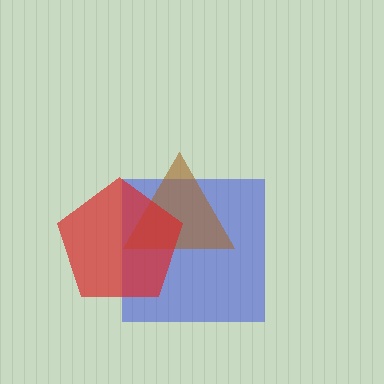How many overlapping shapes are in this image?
There are 3 overlapping shapes in the image.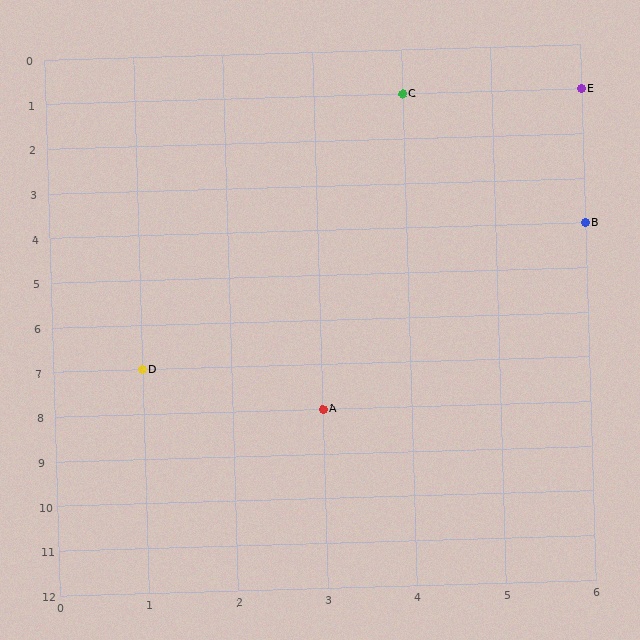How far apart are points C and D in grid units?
Points C and D are 3 columns and 6 rows apart (about 6.7 grid units diagonally).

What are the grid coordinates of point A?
Point A is at grid coordinates (3, 8).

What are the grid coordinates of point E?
Point E is at grid coordinates (6, 1).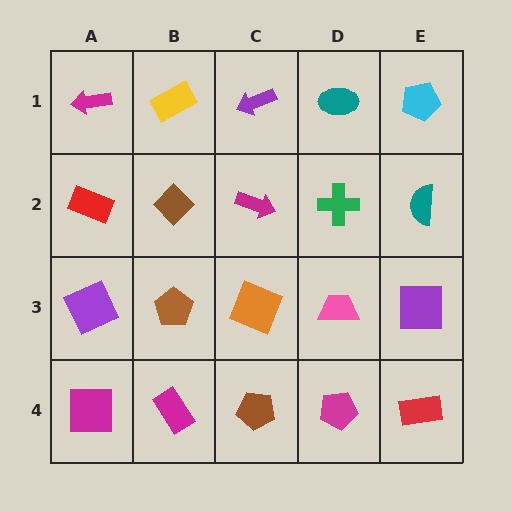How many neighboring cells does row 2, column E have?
3.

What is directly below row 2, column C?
An orange square.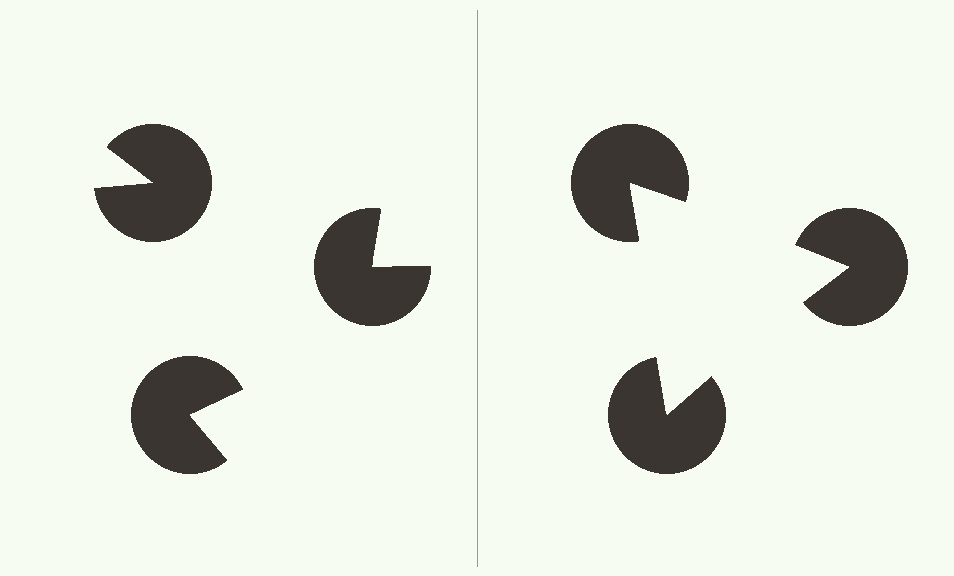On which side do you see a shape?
An illusory triangle appears on the right side. On the left side the wedge cuts are rotated, so no coherent shape forms.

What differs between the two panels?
The pac-man discs are positioned identically on both sides; only the wedge orientations differ. On the right they align to a triangle; on the left they are misaligned.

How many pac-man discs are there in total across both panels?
6 — 3 on each side.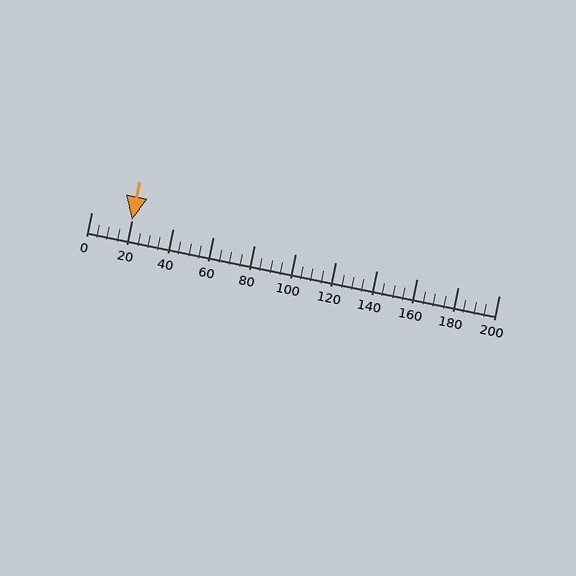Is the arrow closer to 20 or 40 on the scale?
The arrow is closer to 20.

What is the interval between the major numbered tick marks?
The major tick marks are spaced 20 units apart.